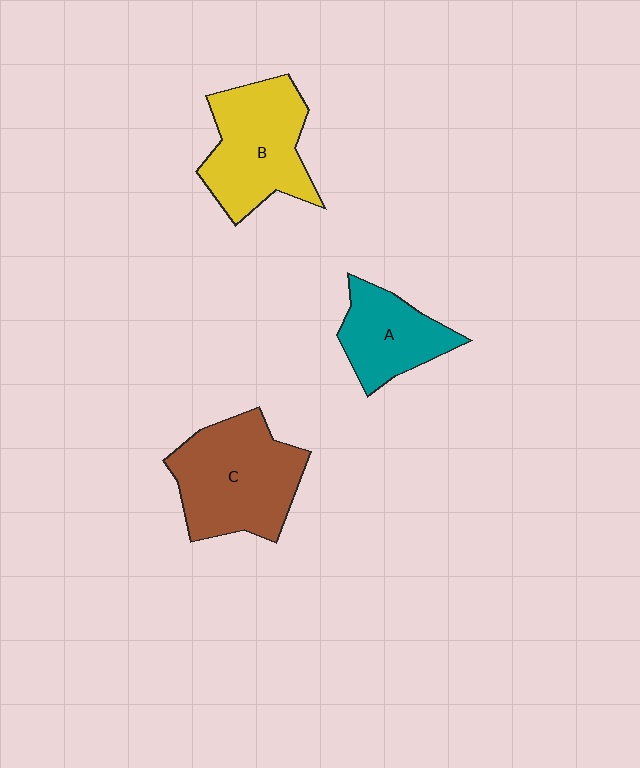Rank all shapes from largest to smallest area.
From largest to smallest: C (brown), B (yellow), A (teal).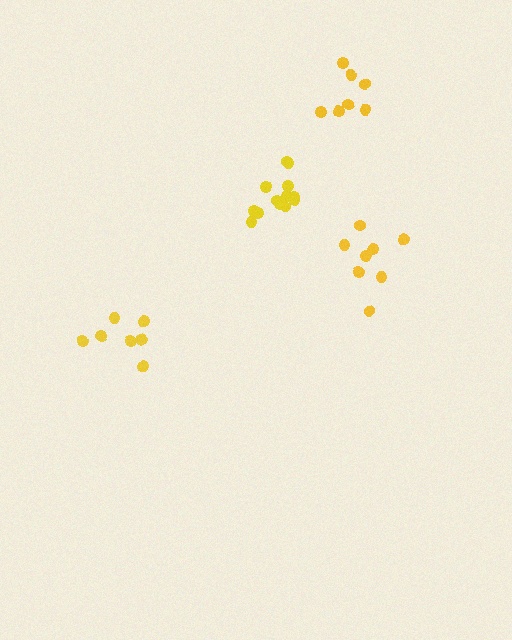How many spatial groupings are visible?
There are 4 spatial groupings.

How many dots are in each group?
Group 1: 7 dots, Group 2: 8 dots, Group 3: 13 dots, Group 4: 7 dots (35 total).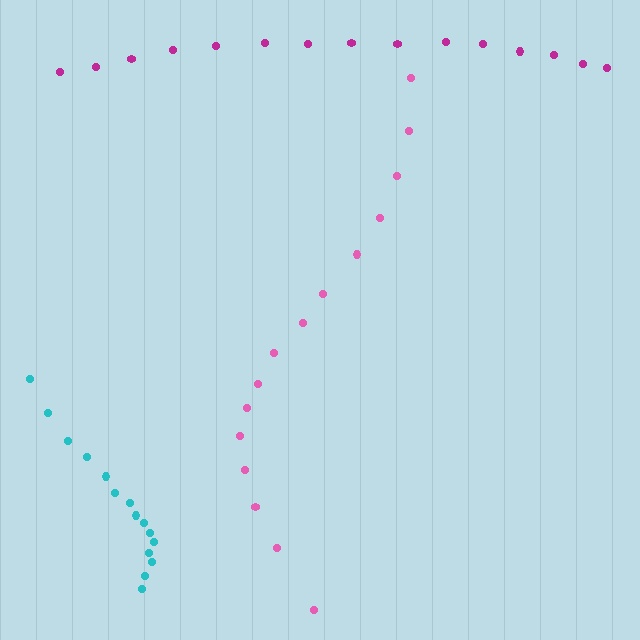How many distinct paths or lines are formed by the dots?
There are 3 distinct paths.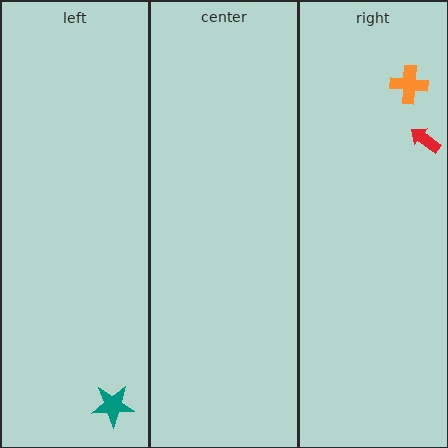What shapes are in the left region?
The teal star.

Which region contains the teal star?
The left region.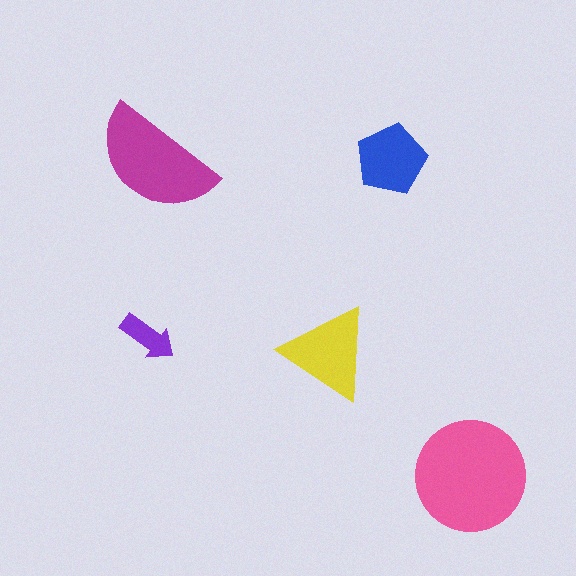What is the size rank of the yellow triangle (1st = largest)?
3rd.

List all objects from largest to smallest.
The pink circle, the magenta semicircle, the yellow triangle, the blue pentagon, the purple arrow.